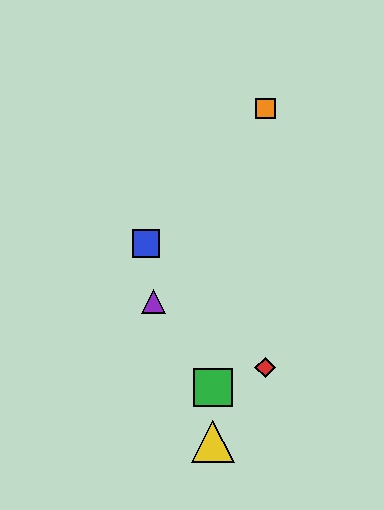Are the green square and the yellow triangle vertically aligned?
Yes, both are at x≈213.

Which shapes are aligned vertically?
The green square, the yellow triangle are aligned vertically.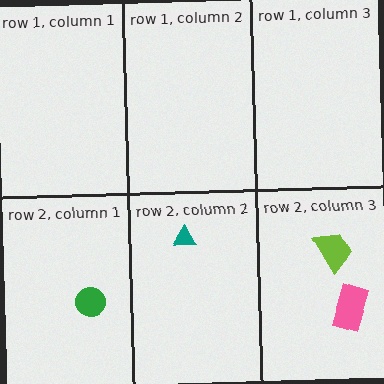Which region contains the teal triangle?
The row 2, column 2 region.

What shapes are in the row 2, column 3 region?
The pink rectangle, the lime trapezoid.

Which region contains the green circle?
The row 2, column 1 region.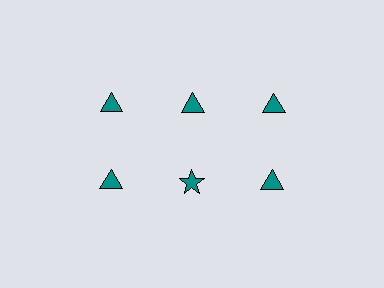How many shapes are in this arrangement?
There are 6 shapes arranged in a grid pattern.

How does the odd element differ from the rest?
It has a different shape: star instead of triangle.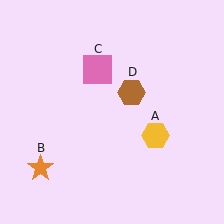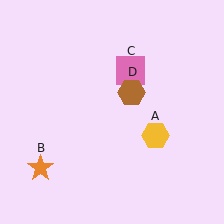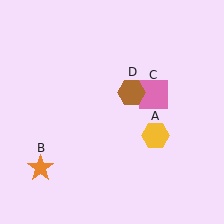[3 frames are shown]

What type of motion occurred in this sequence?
The pink square (object C) rotated clockwise around the center of the scene.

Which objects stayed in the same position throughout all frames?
Yellow hexagon (object A) and orange star (object B) and brown hexagon (object D) remained stationary.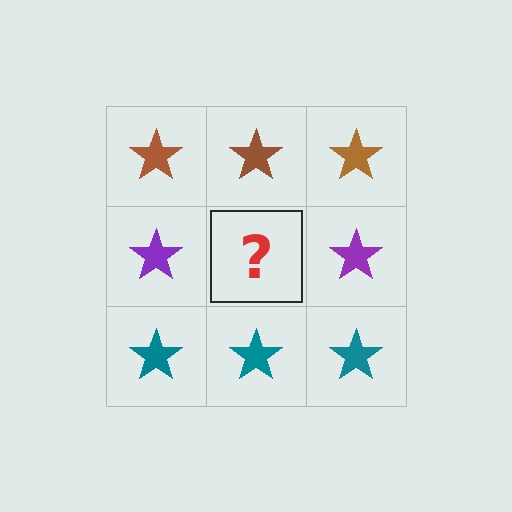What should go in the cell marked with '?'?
The missing cell should contain a purple star.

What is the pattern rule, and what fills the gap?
The rule is that each row has a consistent color. The gap should be filled with a purple star.